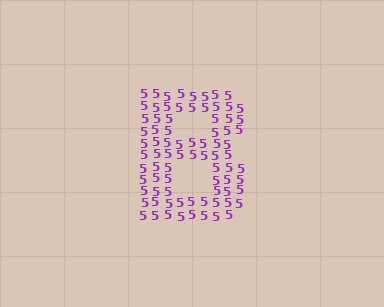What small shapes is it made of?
It is made of small digit 5's.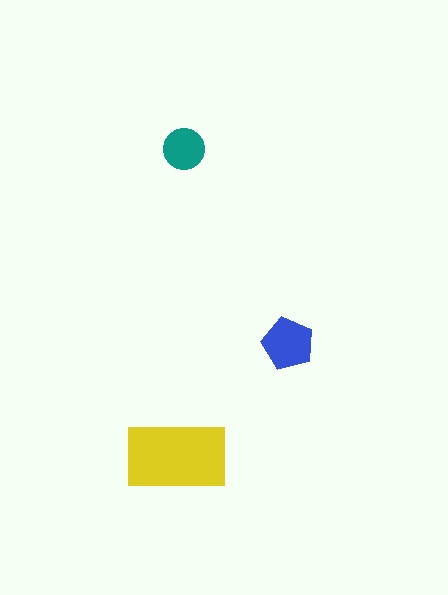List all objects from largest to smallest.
The yellow rectangle, the blue pentagon, the teal circle.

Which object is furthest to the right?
The blue pentagon is rightmost.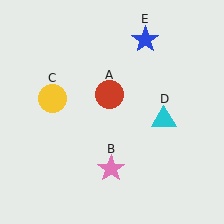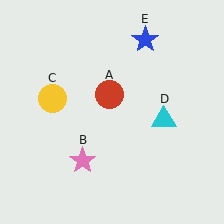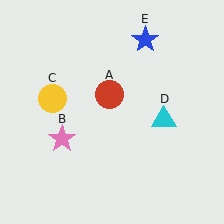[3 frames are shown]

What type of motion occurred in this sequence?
The pink star (object B) rotated clockwise around the center of the scene.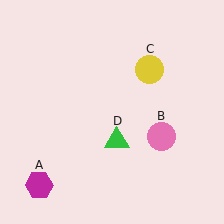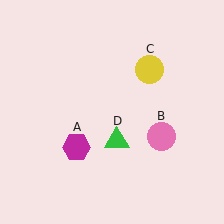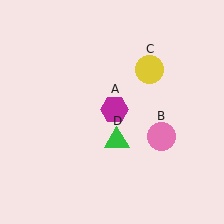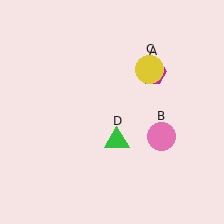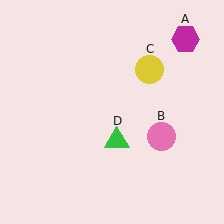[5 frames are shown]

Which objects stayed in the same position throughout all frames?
Pink circle (object B) and yellow circle (object C) and green triangle (object D) remained stationary.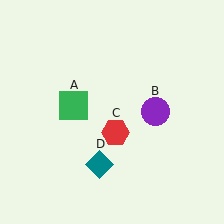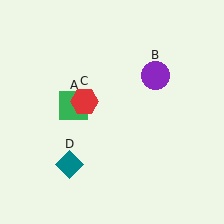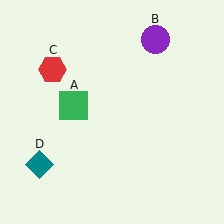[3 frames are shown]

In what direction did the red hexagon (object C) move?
The red hexagon (object C) moved up and to the left.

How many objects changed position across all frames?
3 objects changed position: purple circle (object B), red hexagon (object C), teal diamond (object D).